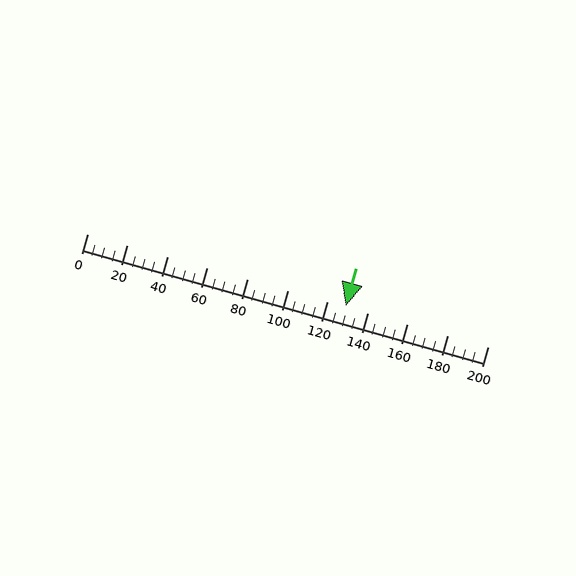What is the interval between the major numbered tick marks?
The major tick marks are spaced 20 units apart.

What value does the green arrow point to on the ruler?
The green arrow points to approximately 129.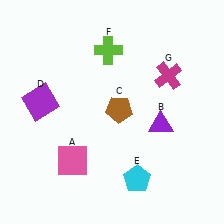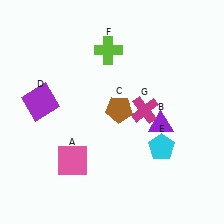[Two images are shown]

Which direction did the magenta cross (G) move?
The magenta cross (G) moved down.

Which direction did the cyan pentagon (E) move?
The cyan pentagon (E) moved up.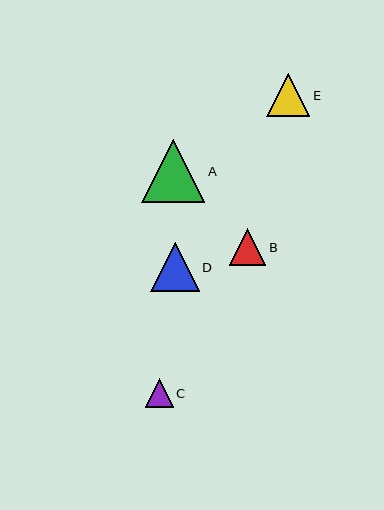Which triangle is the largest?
Triangle A is the largest with a size of approximately 64 pixels.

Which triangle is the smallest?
Triangle C is the smallest with a size of approximately 28 pixels.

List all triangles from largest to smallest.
From largest to smallest: A, D, E, B, C.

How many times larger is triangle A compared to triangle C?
Triangle A is approximately 2.3 times the size of triangle C.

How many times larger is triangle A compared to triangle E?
Triangle A is approximately 1.5 times the size of triangle E.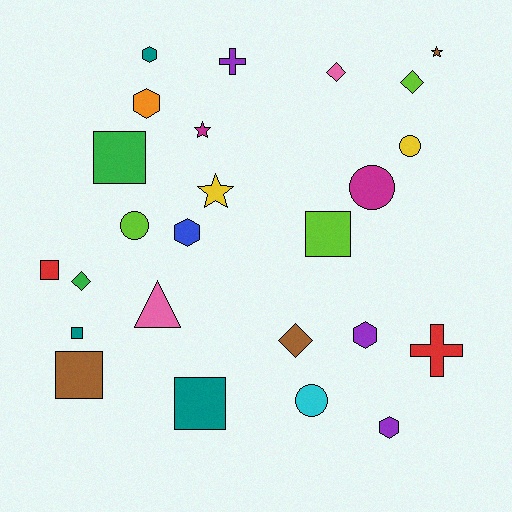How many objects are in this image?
There are 25 objects.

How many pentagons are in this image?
There are no pentagons.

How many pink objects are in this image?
There are 2 pink objects.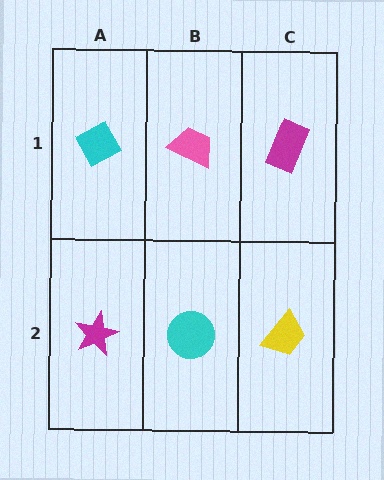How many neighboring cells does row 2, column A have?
2.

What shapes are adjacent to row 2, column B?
A pink trapezoid (row 1, column B), a magenta star (row 2, column A), a yellow trapezoid (row 2, column C).